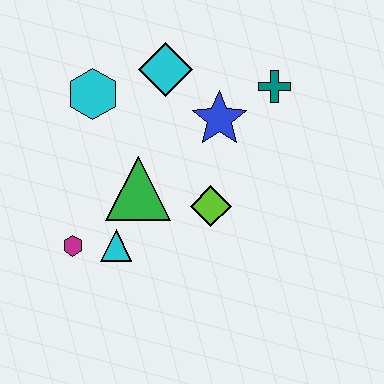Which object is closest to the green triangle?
The cyan triangle is closest to the green triangle.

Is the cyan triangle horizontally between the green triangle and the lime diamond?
No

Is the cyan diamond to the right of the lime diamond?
No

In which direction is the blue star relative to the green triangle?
The blue star is to the right of the green triangle.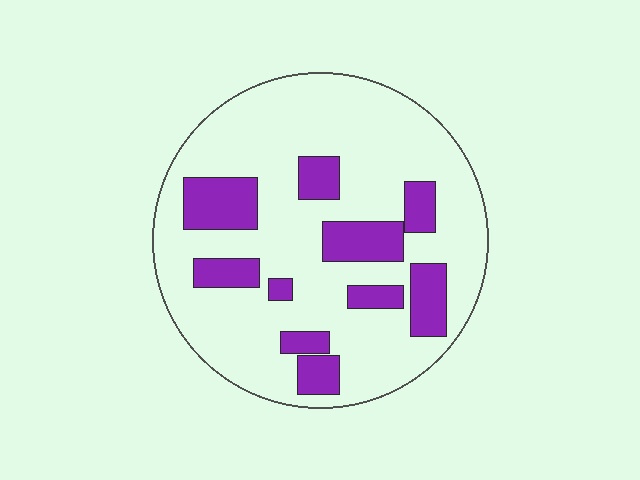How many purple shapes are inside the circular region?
10.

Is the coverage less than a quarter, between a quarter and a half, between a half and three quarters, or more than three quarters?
Less than a quarter.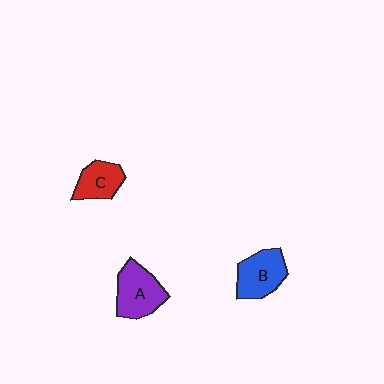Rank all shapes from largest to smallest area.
From largest to smallest: A (purple), B (blue), C (red).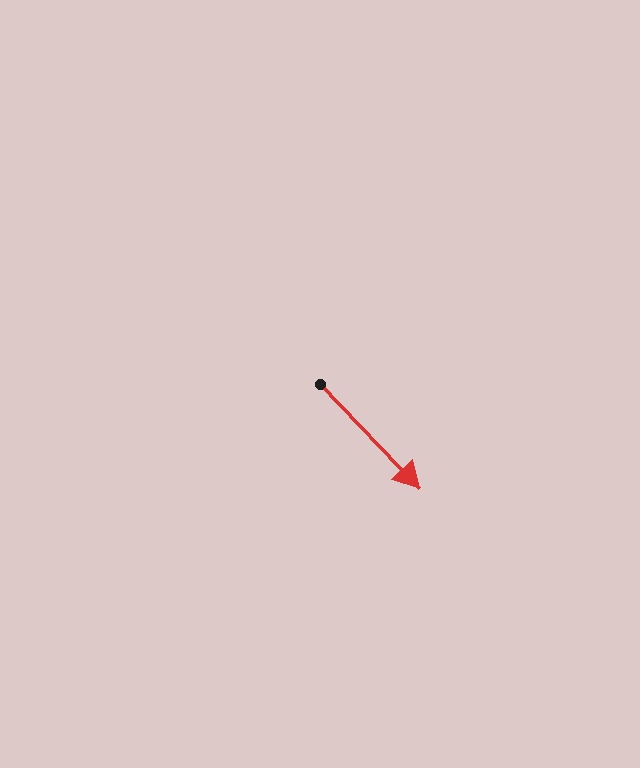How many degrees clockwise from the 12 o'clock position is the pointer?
Approximately 136 degrees.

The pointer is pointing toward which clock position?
Roughly 5 o'clock.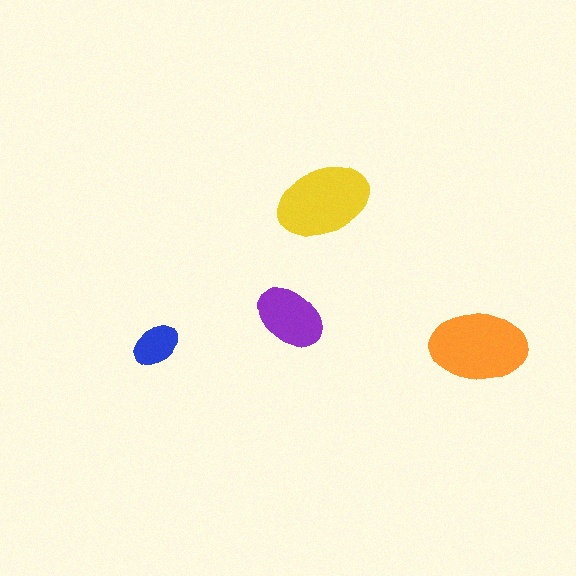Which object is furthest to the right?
The orange ellipse is rightmost.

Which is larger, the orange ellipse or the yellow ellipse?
The orange one.